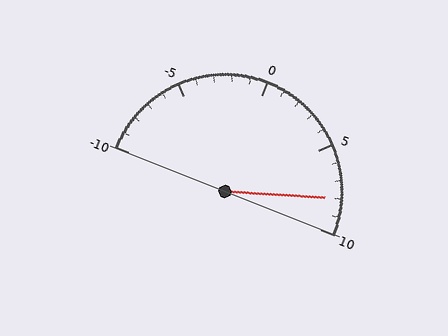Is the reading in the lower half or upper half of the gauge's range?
The reading is in the upper half of the range (-10 to 10).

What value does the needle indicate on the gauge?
The needle indicates approximately 8.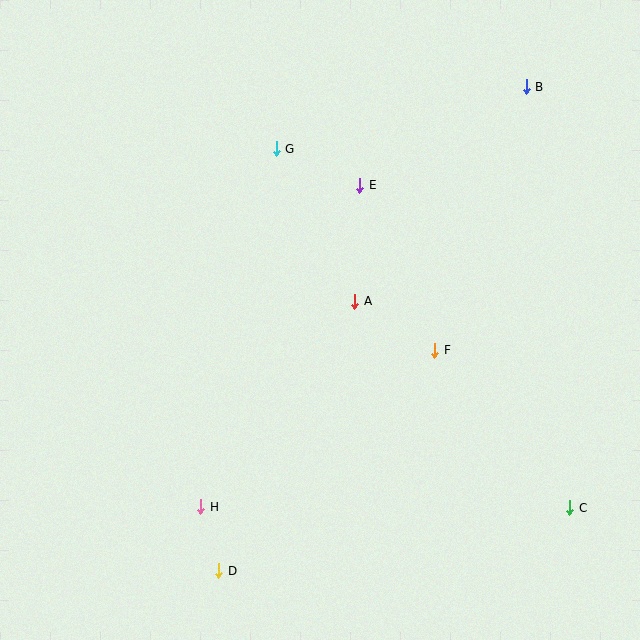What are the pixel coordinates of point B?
Point B is at (526, 87).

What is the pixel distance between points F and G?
The distance between F and G is 256 pixels.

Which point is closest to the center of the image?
Point A at (355, 301) is closest to the center.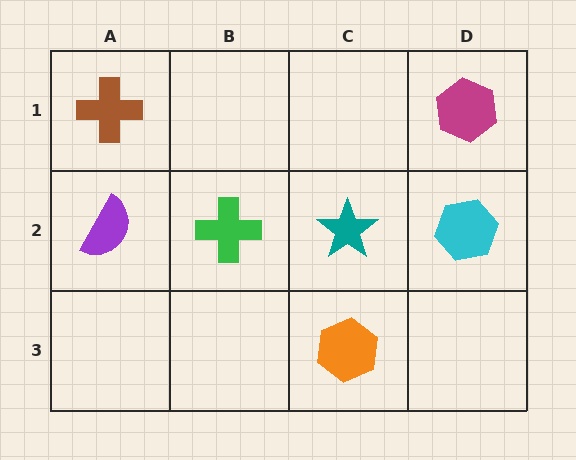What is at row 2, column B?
A green cross.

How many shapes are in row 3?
1 shape.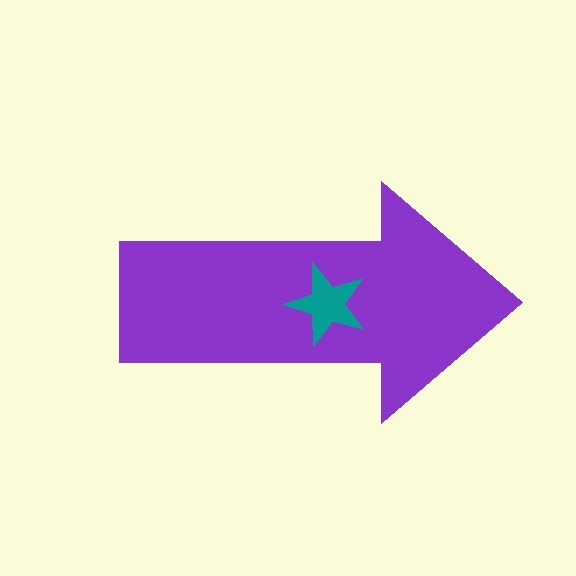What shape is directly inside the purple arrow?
The teal star.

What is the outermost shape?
The purple arrow.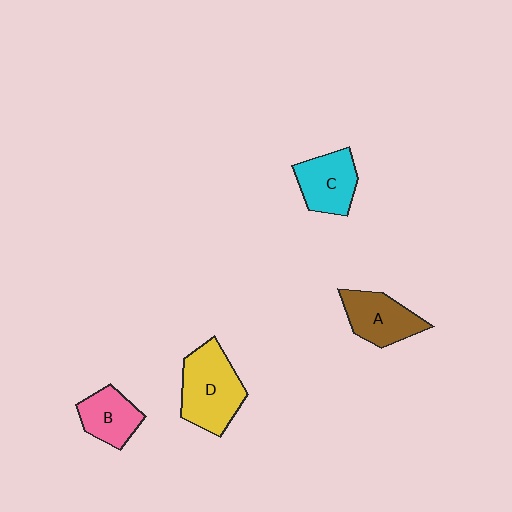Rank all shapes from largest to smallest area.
From largest to smallest: D (yellow), A (brown), C (cyan), B (pink).